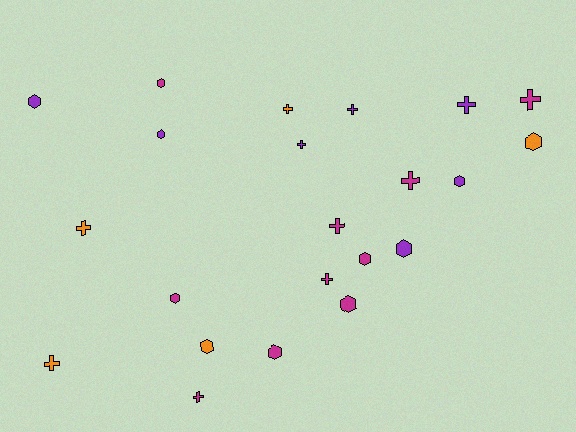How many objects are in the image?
There are 22 objects.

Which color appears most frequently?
Magenta, with 10 objects.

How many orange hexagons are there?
There are 2 orange hexagons.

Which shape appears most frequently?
Cross, with 11 objects.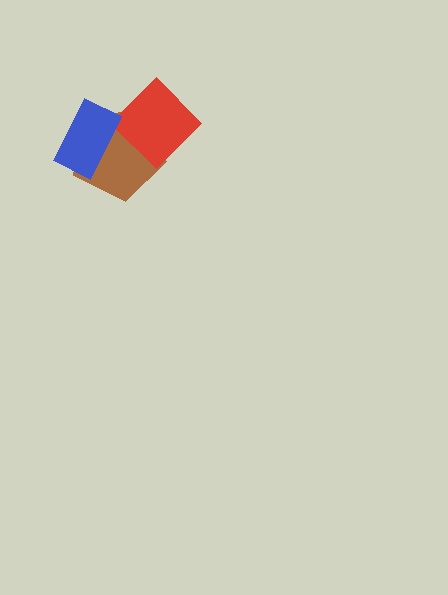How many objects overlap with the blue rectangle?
2 objects overlap with the blue rectangle.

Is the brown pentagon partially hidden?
Yes, it is partially covered by another shape.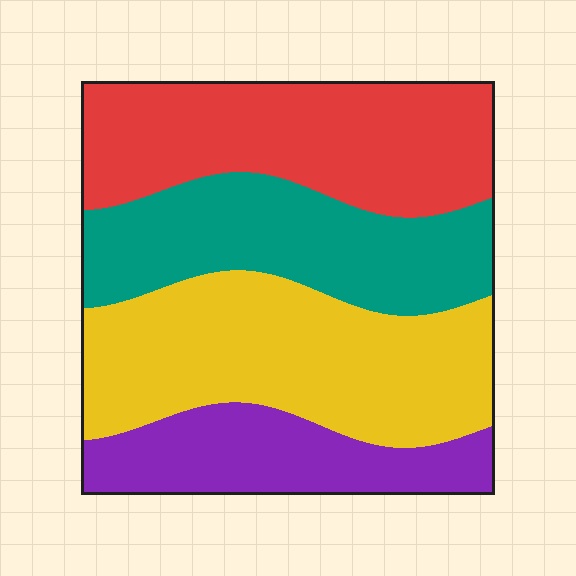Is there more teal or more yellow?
Yellow.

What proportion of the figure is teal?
Teal takes up between a sixth and a third of the figure.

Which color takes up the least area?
Purple, at roughly 15%.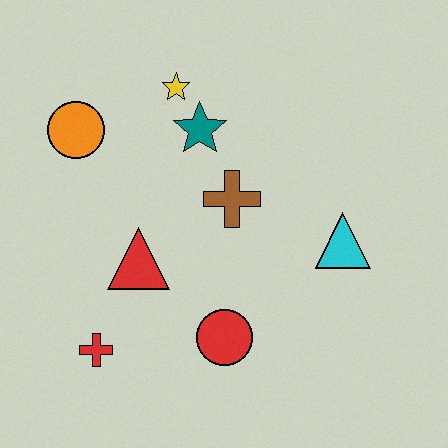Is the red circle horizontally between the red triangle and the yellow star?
No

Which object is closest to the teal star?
The yellow star is closest to the teal star.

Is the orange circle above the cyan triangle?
Yes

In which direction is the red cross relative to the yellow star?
The red cross is below the yellow star.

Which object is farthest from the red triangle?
The cyan triangle is farthest from the red triangle.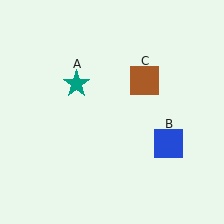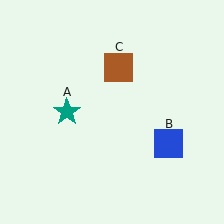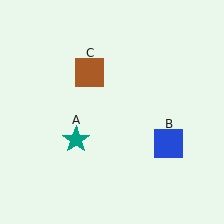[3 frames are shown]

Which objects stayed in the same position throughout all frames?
Blue square (object B) remained stationary.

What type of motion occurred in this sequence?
The teal star (object A), brown square (object C) rotated counterclockwise around the center of the scene.